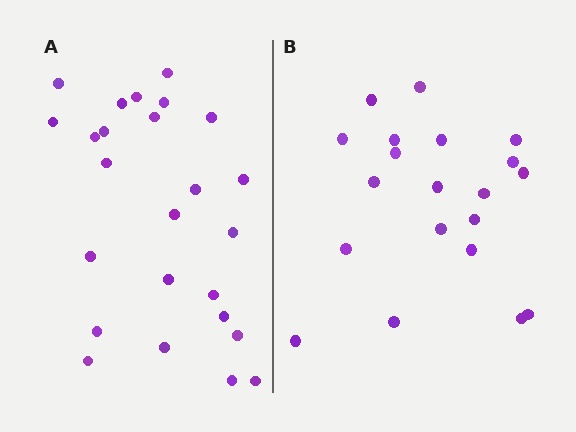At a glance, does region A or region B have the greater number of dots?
Region A (the left region) has more dots.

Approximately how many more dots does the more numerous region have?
Region A has about 5 more dots than region B.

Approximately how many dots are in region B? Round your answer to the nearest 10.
About 20 dots.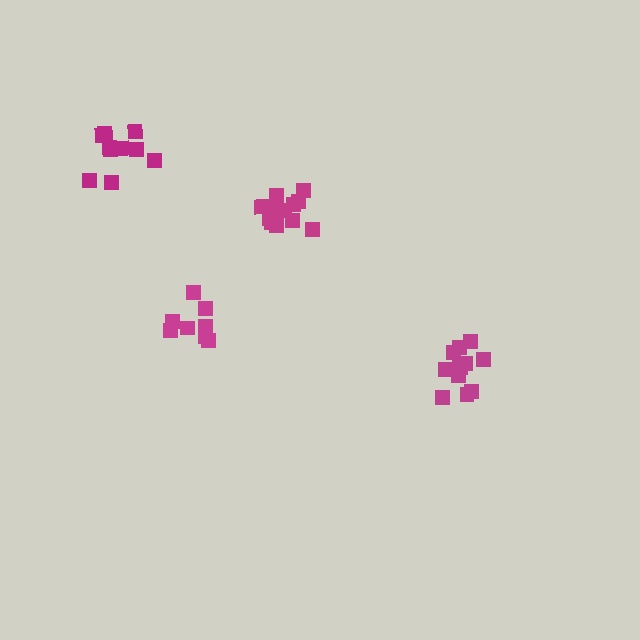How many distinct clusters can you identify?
There are 4 distinct clusters.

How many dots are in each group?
Group 1: 12 dots, Group 2: 13 dots, Group 3: 10 dots, Group 4: 8 dots (43 total).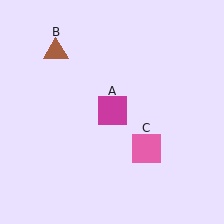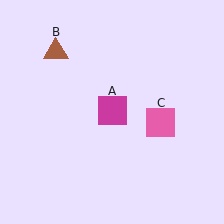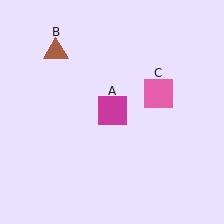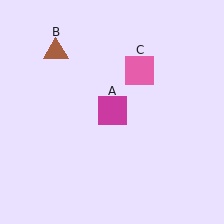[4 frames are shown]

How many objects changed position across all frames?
1 object changed position: pink square (object C).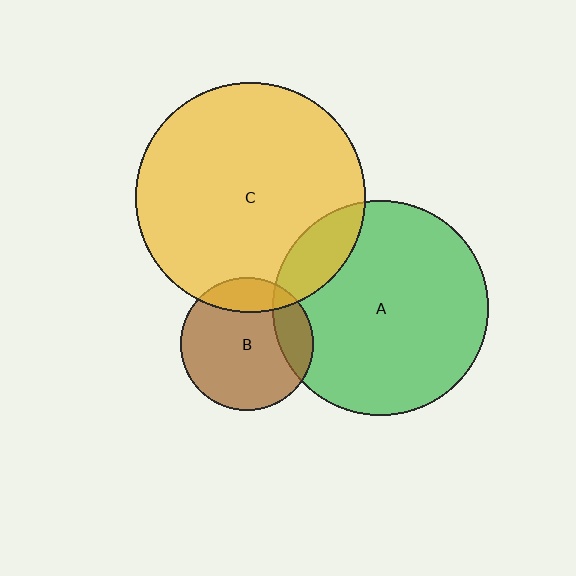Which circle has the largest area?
Circle C (yellow).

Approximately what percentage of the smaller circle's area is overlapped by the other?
Approximately 20%.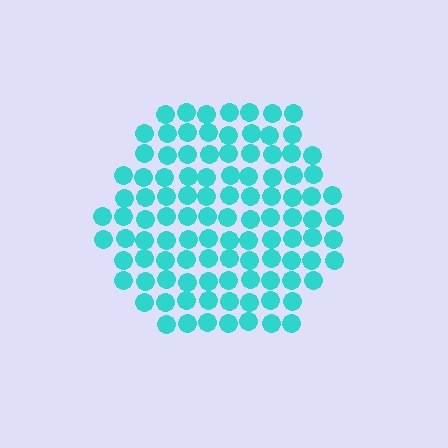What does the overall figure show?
The overall figure shows a hexagon.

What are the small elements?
The small elements are circles.